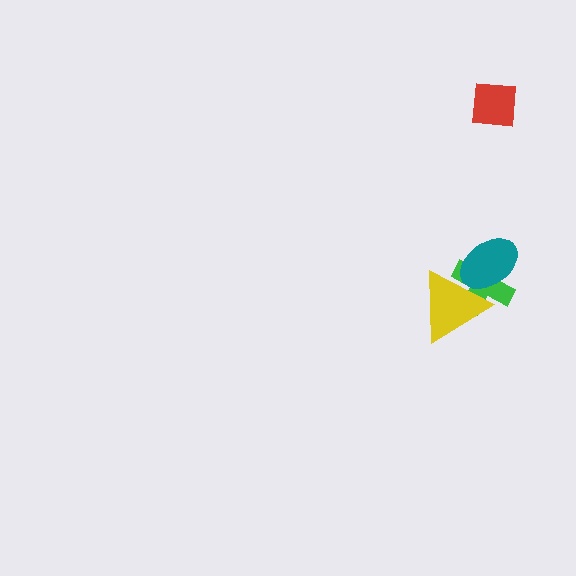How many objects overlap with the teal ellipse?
2 objects overlap with the teal ellipse.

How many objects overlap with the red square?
0 objects overlap with the red square.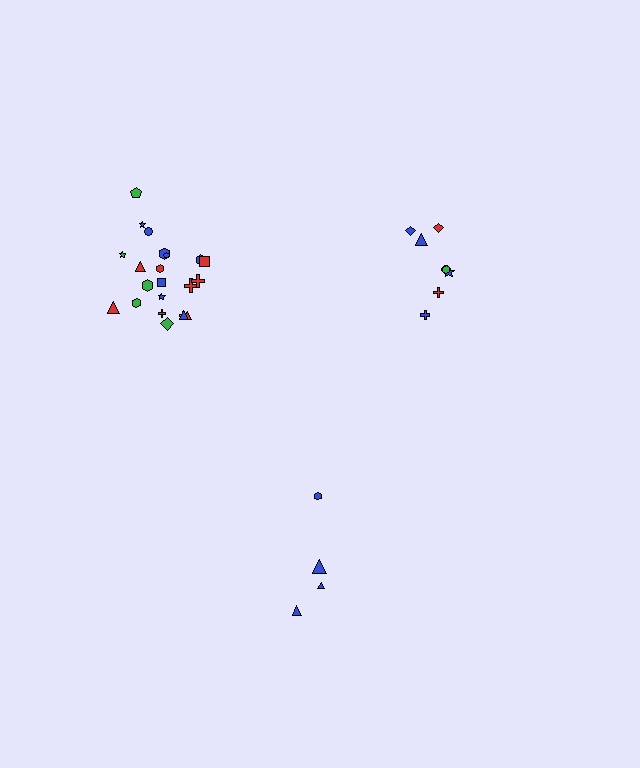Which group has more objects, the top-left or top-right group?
The top-left group.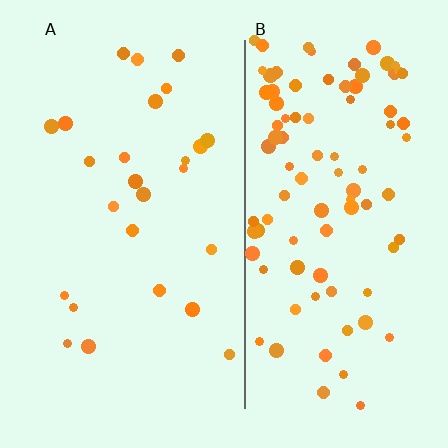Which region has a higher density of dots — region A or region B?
B (the right).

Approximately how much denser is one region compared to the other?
Approximately 3.7× — region B over region A.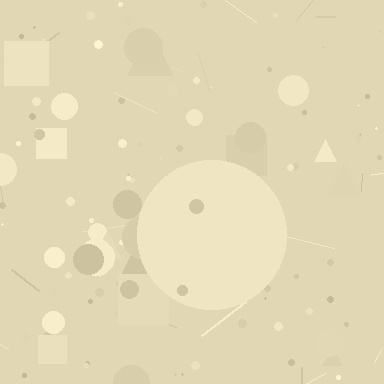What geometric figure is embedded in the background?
A circle is embedded in the background.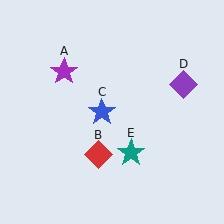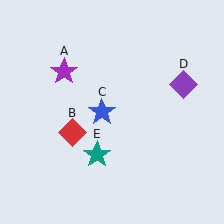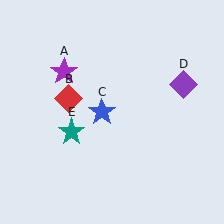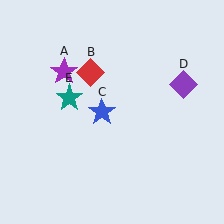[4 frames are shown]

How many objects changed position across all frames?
2 objects changed position: red diamond (object B), teal star (object E).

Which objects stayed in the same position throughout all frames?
Purple star (object A) and blue star (object C) and purple diamond (object D) remained stationary.